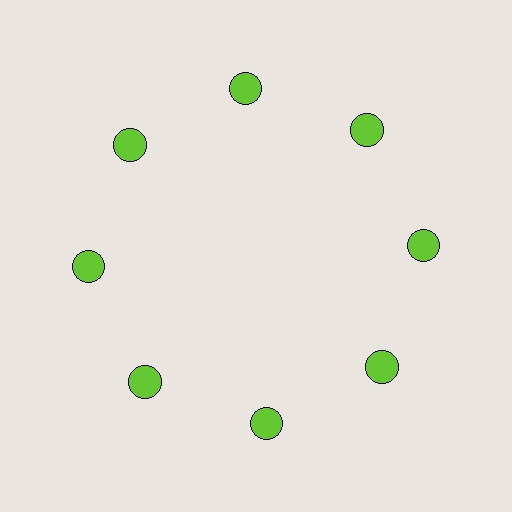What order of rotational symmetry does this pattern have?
This pattern has 8-fold rotational symmetry.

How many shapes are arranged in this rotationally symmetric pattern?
There are 8 shapes, arranged in 8 groups of 1.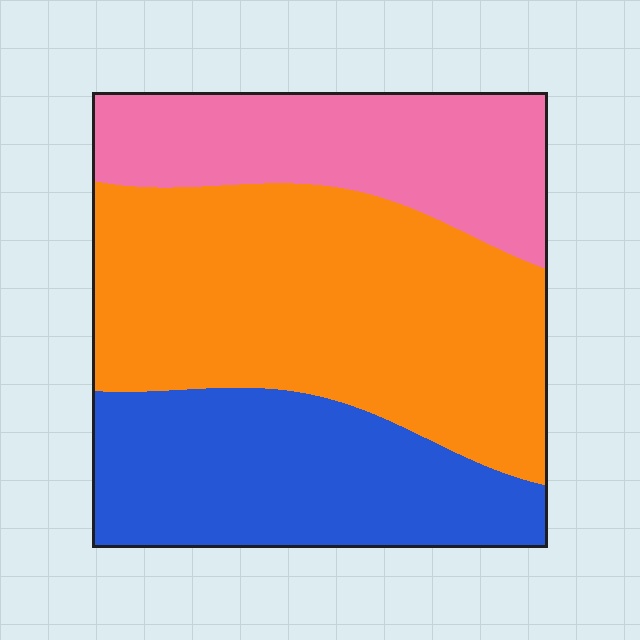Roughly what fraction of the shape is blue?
Blue covers roughly 30% of the shape.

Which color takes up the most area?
Orange, at roughly 45%.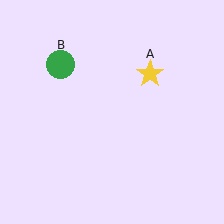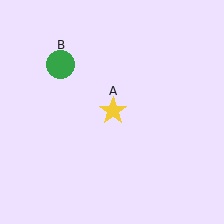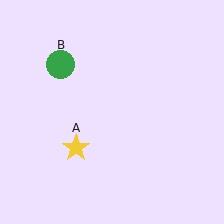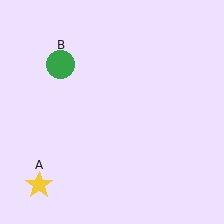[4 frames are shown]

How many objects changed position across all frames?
1 object changed position: yellow star (object A).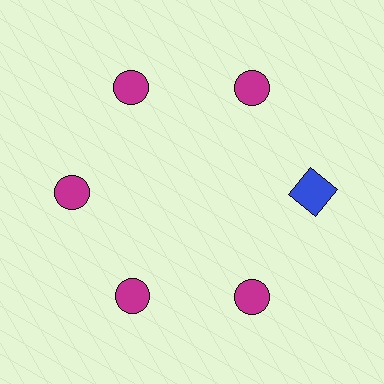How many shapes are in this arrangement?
There are 6 shapes arranged in a ring pattern.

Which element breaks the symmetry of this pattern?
The blue square at roughly the 3 o'clock position breaks the symmetry. All other shapes are magenta circles.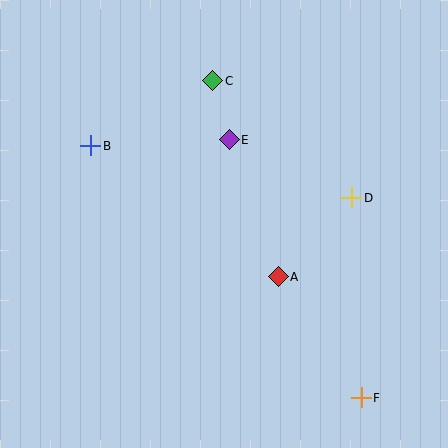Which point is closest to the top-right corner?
Point D is closest to the top-right corner.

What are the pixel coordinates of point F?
Point F is at (361, 398).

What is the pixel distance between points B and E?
The distance between B and E is 139 pixels.